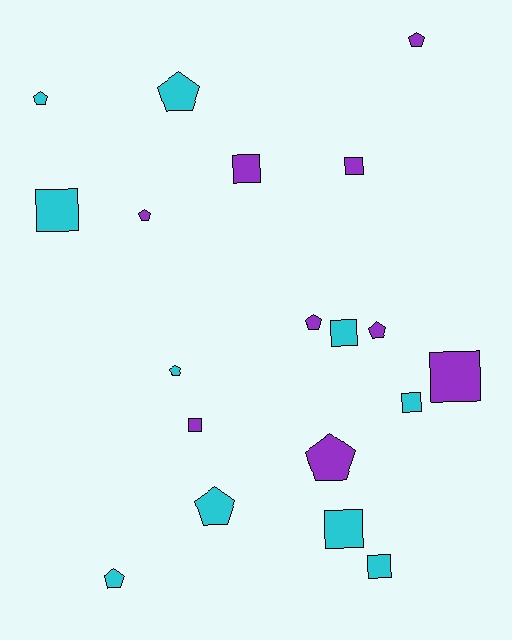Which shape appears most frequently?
Pentagon, with 10 objects.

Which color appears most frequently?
Cyan, with 10 objects.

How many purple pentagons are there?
There are 5 purple pentagons.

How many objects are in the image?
There are 19 objects.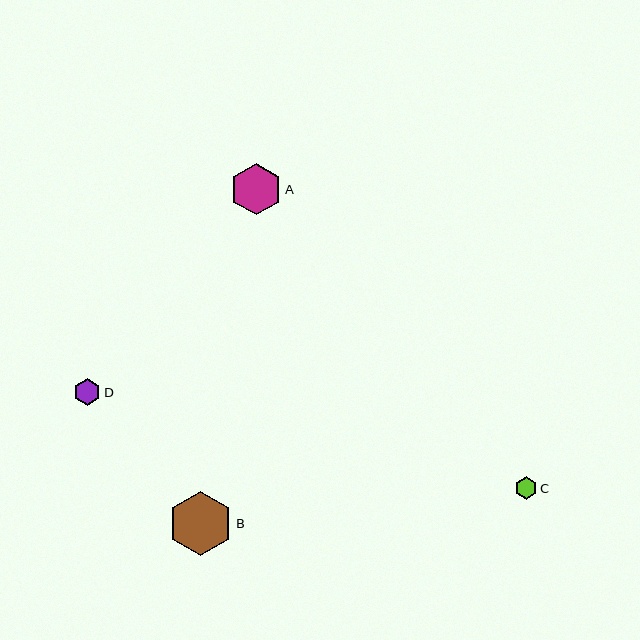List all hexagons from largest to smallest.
From largest to smallest: B, A, D, C.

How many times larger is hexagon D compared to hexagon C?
Hexagon D is approximately 1.2 times the size of hexagon C.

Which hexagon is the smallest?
Hexagon C is the smallest with a size of approximately 23 pixels.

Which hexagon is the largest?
Hexagon B is the largest with a size of approximately 64 pixels.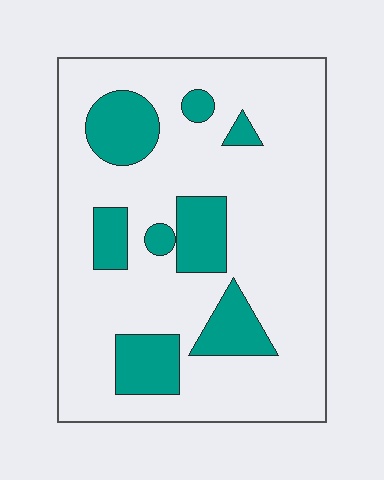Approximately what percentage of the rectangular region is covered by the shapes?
Approximately 20%.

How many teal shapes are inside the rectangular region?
8.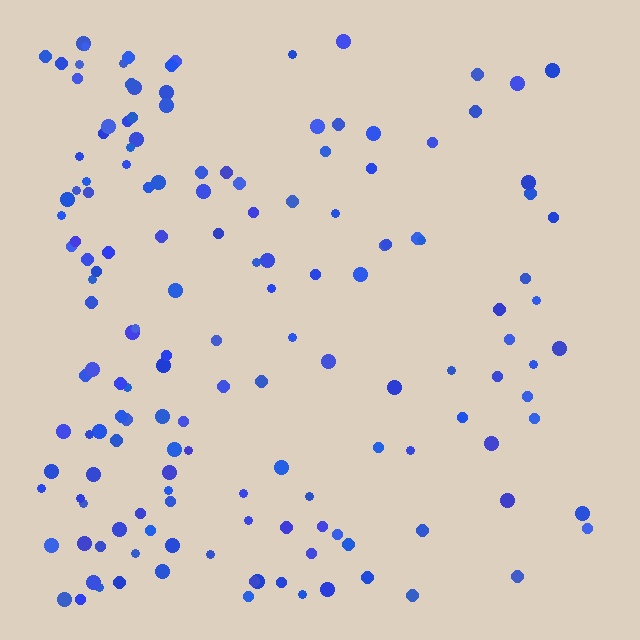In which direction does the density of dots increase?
From right to left, with the left side densest.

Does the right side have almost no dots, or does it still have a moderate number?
Still a moderate number, just noticeably fewer than the left.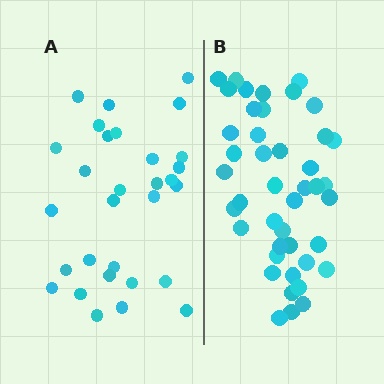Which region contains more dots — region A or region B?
Region B (the right region) has more dots.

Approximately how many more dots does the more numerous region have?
Region B has approximately 15 more dots than region A.